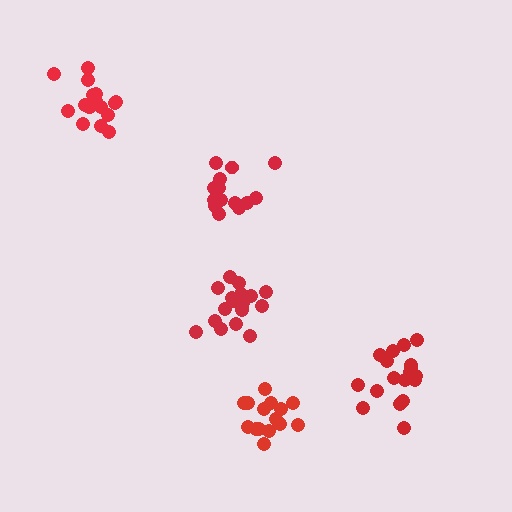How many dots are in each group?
Group 1: 16 dots, Group 2: 15 dots, Group 3: 18 dots, Group 4: 17 dots, Group 5: 18 dots (84 total).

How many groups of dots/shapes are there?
There are 5 groups.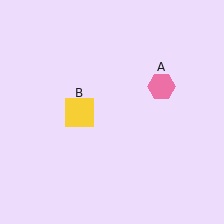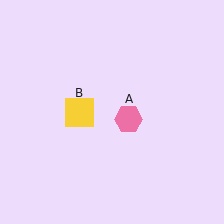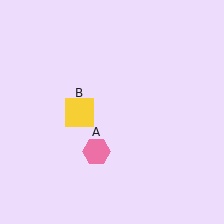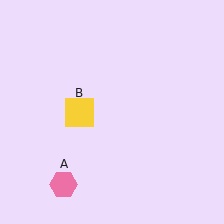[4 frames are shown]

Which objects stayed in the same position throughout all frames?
Yellow square (object B) remained stationary.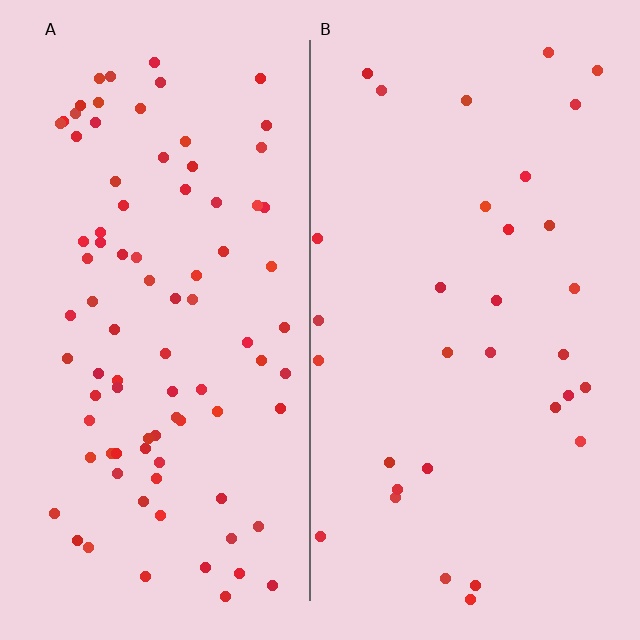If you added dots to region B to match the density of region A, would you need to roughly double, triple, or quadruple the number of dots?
Approximately triple.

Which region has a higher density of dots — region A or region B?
A (the left).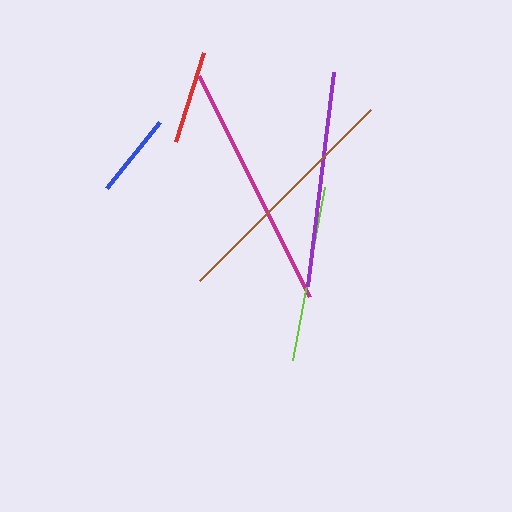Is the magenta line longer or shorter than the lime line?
The magenta line is longer than the lime line.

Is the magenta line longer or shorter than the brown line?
The magenta line is longer than the brown line.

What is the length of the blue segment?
The blue segment is approximately 85 pixels long.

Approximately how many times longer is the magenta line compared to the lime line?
The magenta line is approximately 1.4 times the length of the lime line.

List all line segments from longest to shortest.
From longest to shortest: magenta, brown, purple, lime, red, blue.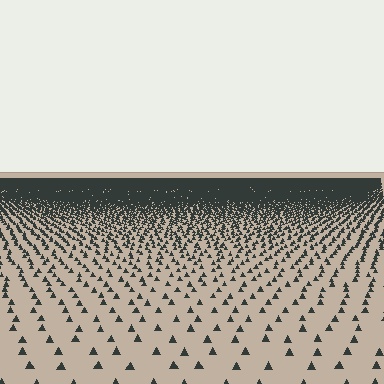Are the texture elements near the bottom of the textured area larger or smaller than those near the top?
Larger. Near the bottom, elements are closer to the viewer and appear at a bigger on-screen size.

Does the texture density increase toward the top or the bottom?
Density increases toward the top.